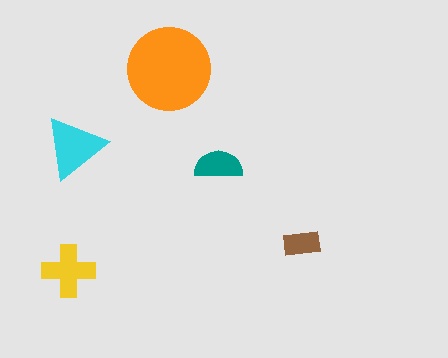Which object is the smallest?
The brown rectangle.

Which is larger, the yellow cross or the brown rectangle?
The yellow cross.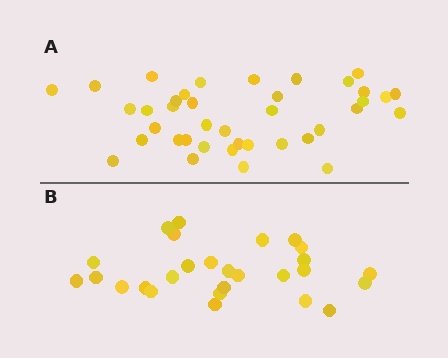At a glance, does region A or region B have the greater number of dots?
Region A (the top region) has more dots.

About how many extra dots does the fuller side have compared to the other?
Region A has roughly 12 or so more dots than region B.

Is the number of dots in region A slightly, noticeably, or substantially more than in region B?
Region A has noticeably more, but not dramatically so. The ratio is roughly 1.4 to 1.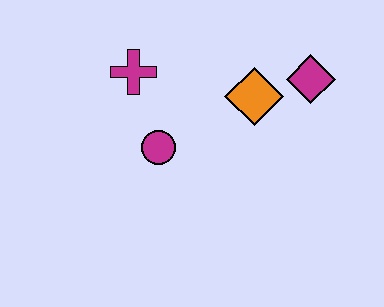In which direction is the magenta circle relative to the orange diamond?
The magenta circle is to the left of the orange diamond.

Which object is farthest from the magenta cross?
The magenta diamond is farthest from the magenta cross.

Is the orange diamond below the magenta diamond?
Yes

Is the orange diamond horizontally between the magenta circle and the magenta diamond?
Yes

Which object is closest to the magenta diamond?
The orange diamond is closest to the magenta diamond.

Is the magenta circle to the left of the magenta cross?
No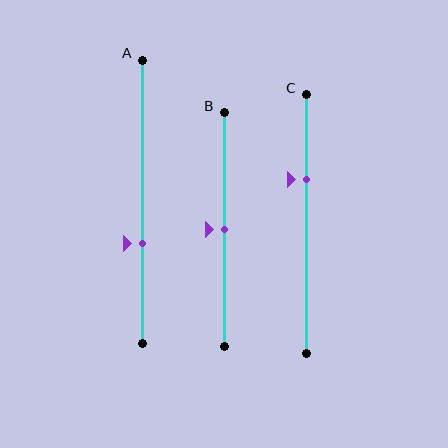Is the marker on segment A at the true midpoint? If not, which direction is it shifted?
No, the marker on segment A is shifted downward by about 15% of the segment length.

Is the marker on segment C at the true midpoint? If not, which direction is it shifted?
No, the marker on segment C is shifted upward by about 17% of the segment length.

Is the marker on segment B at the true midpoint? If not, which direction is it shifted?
Yes, the marker on segment B is at the true midpoint.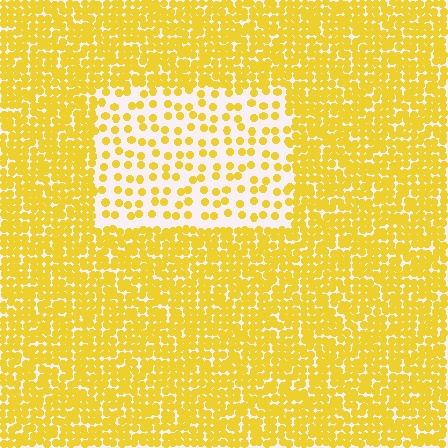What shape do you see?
I see a rectangle.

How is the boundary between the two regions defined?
The boundary is defined by a change in element density (approximately 2.8x ratio). All elements are the same color, size, and shape.